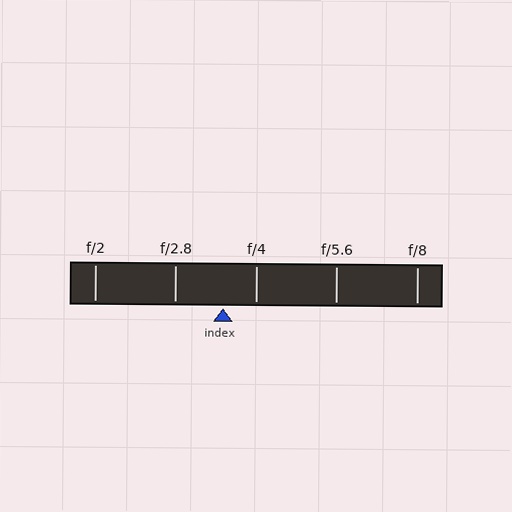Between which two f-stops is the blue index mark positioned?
The index mark is between f/2.8 and f/4.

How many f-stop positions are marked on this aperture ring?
There are 5 f-stop positions marked.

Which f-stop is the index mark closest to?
The index mark is closest to f/4.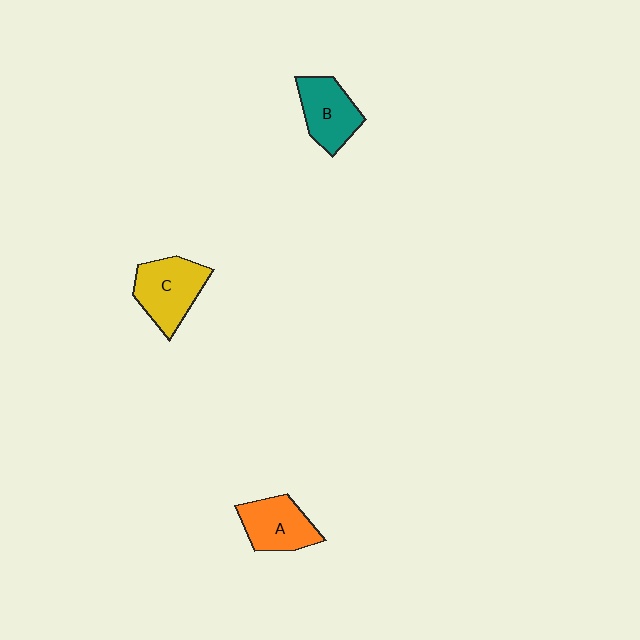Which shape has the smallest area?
Shape A (orange).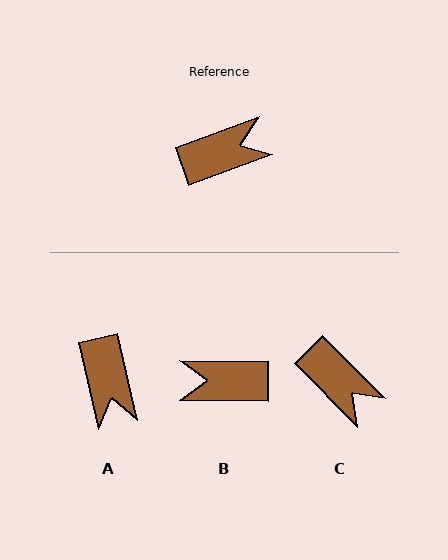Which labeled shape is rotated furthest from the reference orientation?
B, about 159 degrees away.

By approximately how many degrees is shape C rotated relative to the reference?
Approximately 65 degrees clockwise.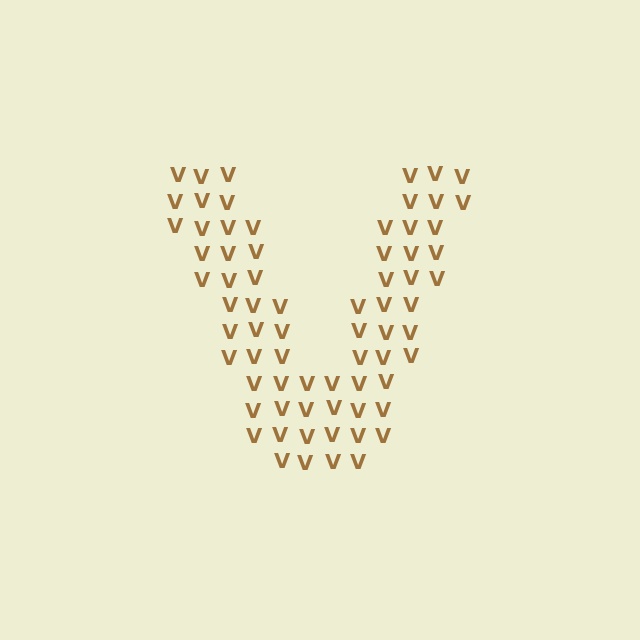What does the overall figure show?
The overall figure shows the letter V.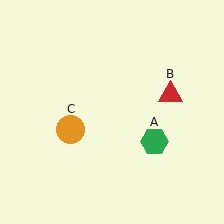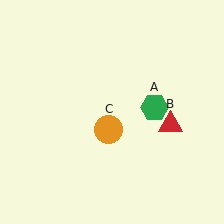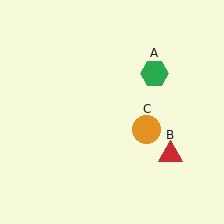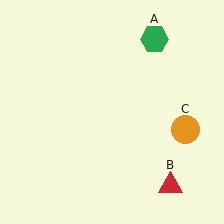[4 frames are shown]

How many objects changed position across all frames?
3 objects changed position: green hexagon (object A), red triangle (object B), orange circle (object C).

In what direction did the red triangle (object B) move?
The red triangle (object B) moved down.